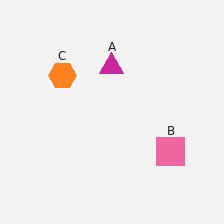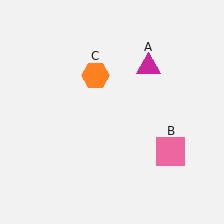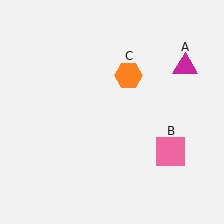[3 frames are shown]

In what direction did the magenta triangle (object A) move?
The magenta triangle (object A) moved right.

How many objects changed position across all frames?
2 objects changed position: magenta triangle (object A), orange hexagon (object C).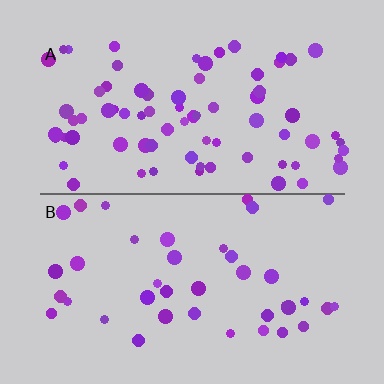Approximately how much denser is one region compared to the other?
Approximately 1.9× — region A over region B.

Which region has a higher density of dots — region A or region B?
A (the top).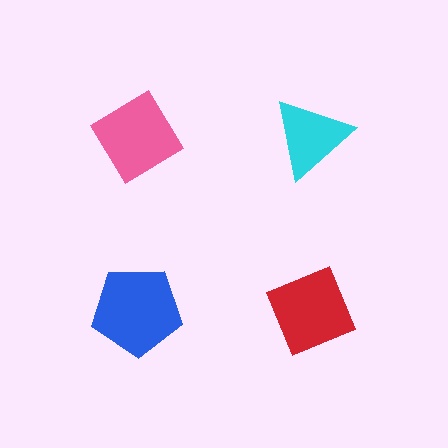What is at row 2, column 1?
A blue pentagon.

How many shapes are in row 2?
2 shapes.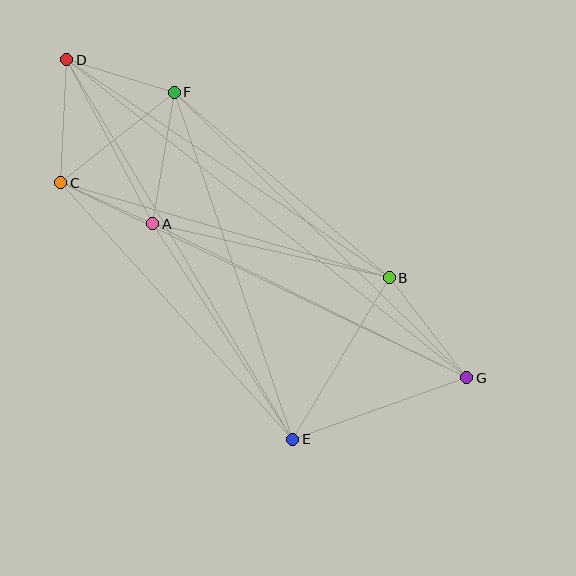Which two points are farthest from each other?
Points D and G are farthest from each other.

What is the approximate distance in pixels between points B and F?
The distance between B and F is approximately 284 pixels.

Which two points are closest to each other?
Points A and C are closest to each other.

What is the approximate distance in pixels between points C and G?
The distance between C and G is approximately 450 pixels.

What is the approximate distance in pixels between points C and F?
The distance between C and F is approximately 145 pixels.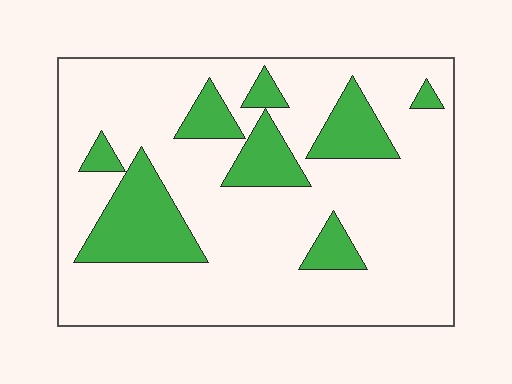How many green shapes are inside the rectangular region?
8.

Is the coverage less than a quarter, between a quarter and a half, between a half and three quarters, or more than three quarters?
Less than a quarter.